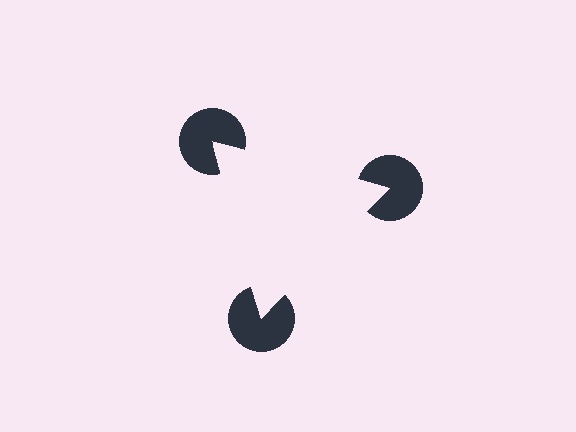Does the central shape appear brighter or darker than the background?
It typically appears slightly brighter than the background, even though no actual brightness change is drawn.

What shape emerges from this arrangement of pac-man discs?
An illusory triangle — its edges are inferred from the aligned wedge cuts in the pac-man discs, not physically drawn.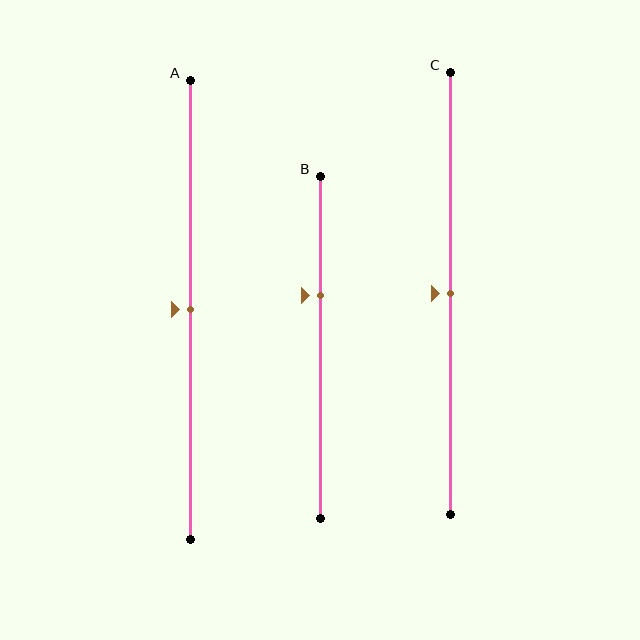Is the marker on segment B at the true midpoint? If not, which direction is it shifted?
No, the marker on segment B is shifted upward by about 15% of the segment length.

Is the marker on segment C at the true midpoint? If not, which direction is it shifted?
Yes, the marker on segment C is at the true midpoint.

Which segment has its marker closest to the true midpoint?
Segment A has its marker closest to the true midpoint.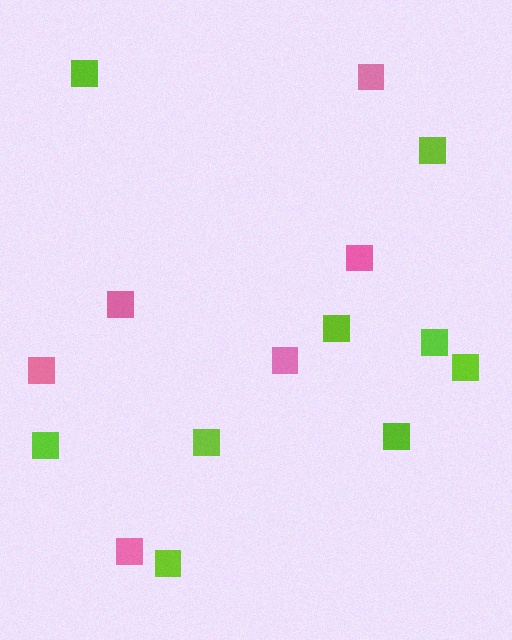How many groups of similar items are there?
There are 2 groups: one group of lime squares (9) and one group of pink squares (6).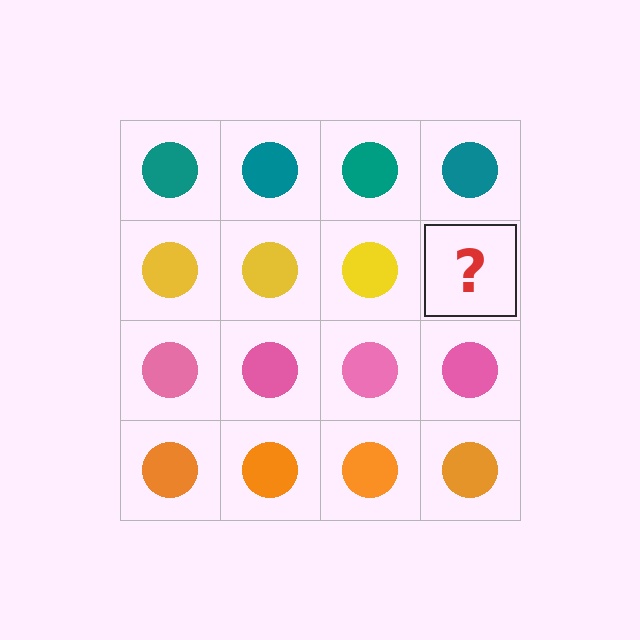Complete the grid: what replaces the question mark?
The question mark should be replaced with a yellow circle.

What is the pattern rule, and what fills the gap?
The rule is that each row has a consistent color. The gap should be filled with a yellow circle.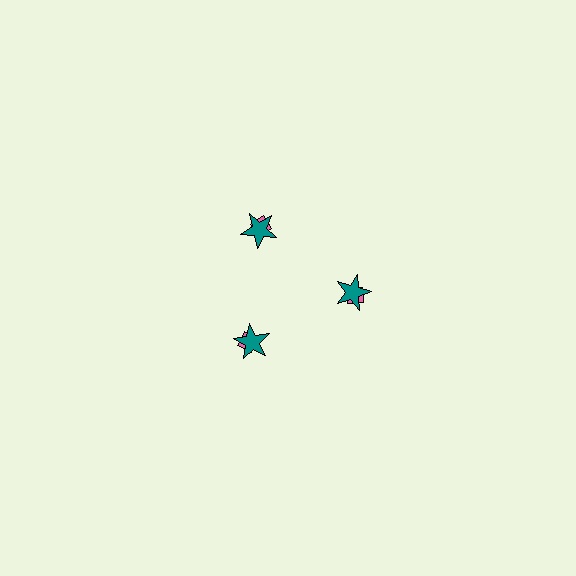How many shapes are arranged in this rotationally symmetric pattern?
There are 6 shapes, arranged in 3 groups of 2.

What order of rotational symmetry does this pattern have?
This pattern has 3-fold rotational symmetry.